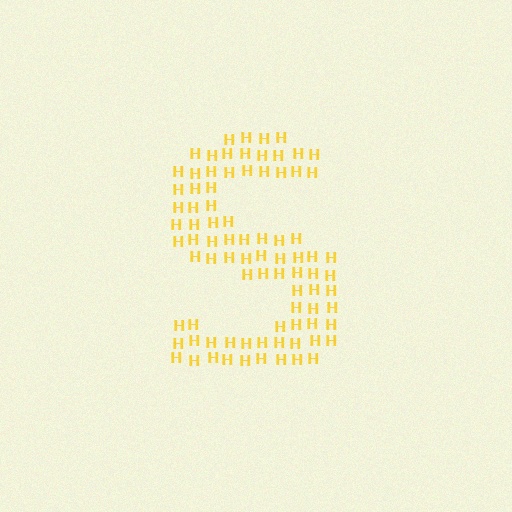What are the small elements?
The small elements are letter H's.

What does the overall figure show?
The overall figure shows the letter S.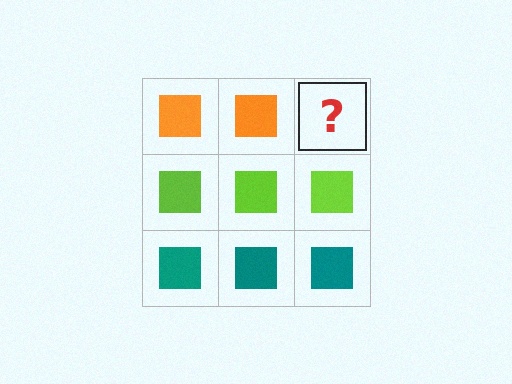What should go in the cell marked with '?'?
The missing cell should contain an orange square.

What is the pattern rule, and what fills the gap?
The rule is that each row has a consistent color. The gap should be filled with an orange square.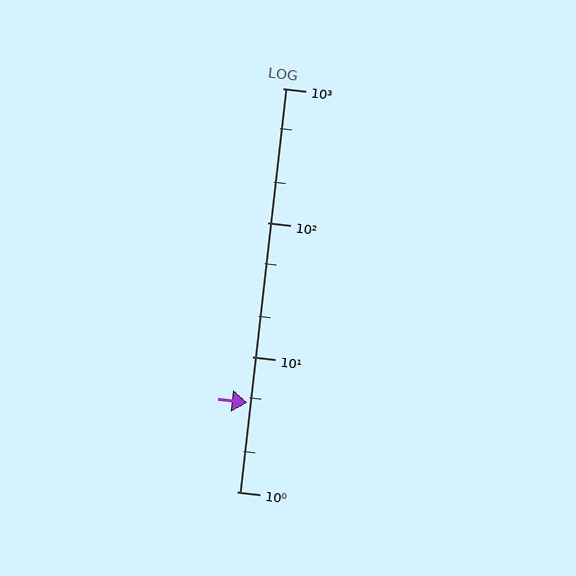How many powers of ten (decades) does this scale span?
The scale spans 3 decades, from 1 to 1000.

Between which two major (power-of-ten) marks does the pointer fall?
The pointer is between 1 and 10.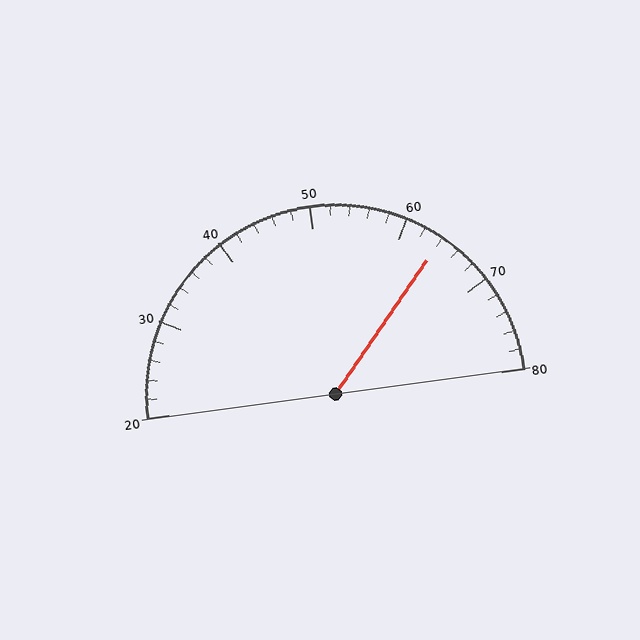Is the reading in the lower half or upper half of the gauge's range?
The reading is in the upper half of the range (20 to 80).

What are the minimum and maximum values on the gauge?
The gauge ranges from 20 to 80.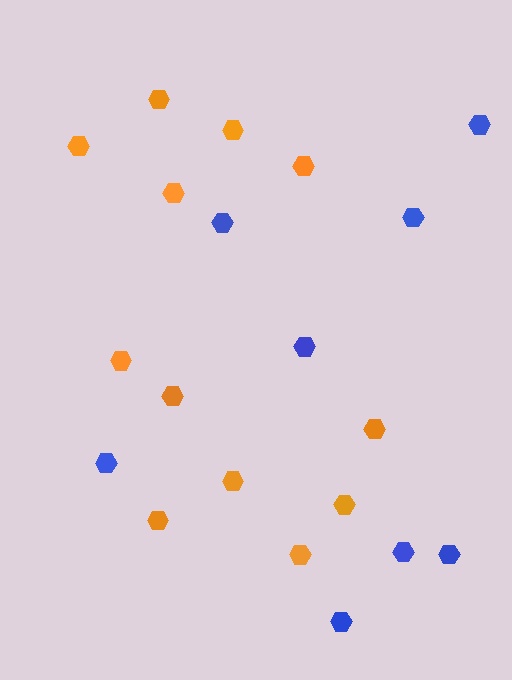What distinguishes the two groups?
There are 2 groups: one group of orange hexagons (12) and one group of blue hexagons (8).